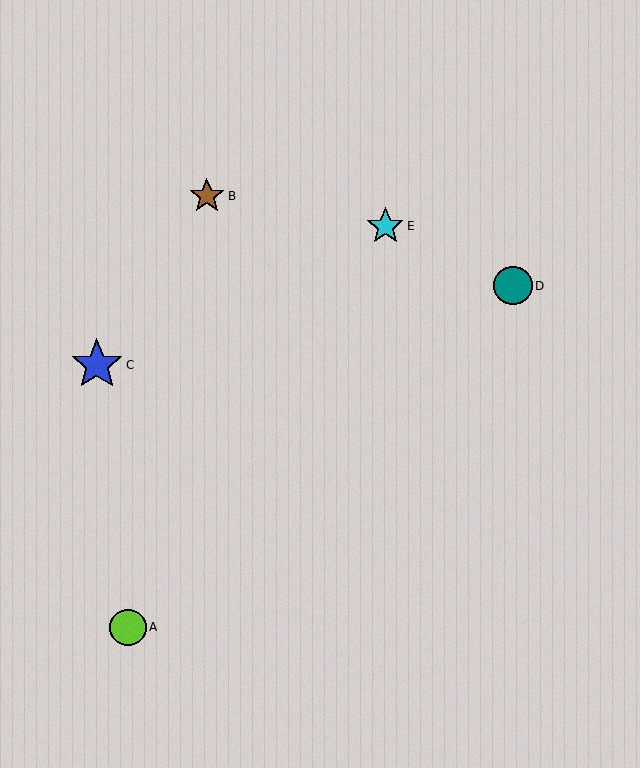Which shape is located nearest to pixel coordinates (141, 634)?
The lime circle (labeled A) at (128, 627) is nearest to that location.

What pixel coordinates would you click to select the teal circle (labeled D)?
Click at (513, 286) to select the teal circle D.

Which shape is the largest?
The blue star (labeled C) is the largest.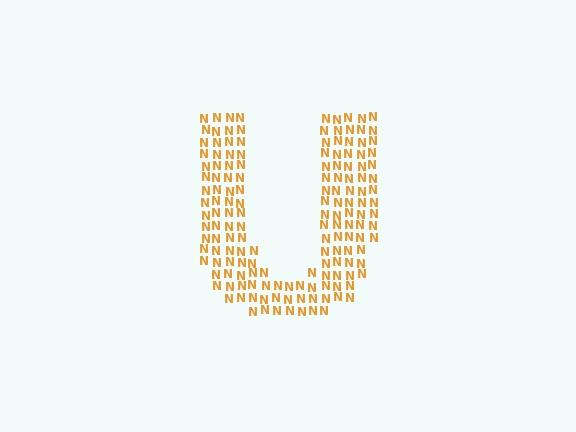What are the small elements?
The small elements are letter N's.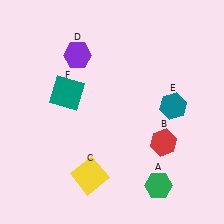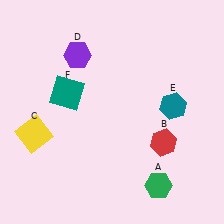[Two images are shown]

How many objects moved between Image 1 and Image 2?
1 object moved between the two images.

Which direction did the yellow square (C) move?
The yellow square (C) moved left.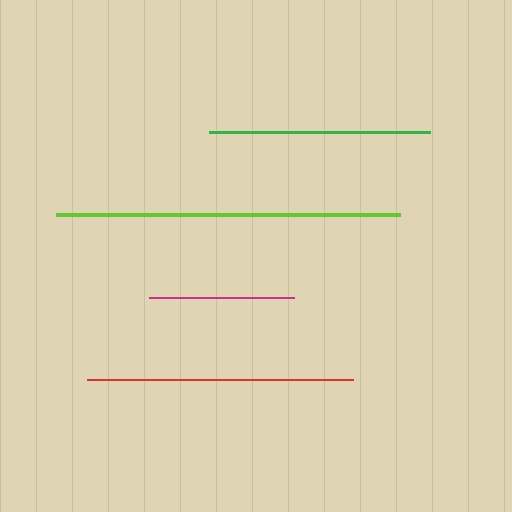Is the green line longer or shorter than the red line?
The red line is longer than the green line.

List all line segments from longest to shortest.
From longest to shortest: lime, red, green, magenta.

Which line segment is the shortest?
The magenta line is the shortest at approximately 146 pixels.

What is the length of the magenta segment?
The magenta segment is approximately 146 pixels long.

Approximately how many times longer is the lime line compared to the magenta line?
The lime line is approximately 2.4 times the length of the magenta line.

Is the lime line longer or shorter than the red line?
The lime line is longer than the red line.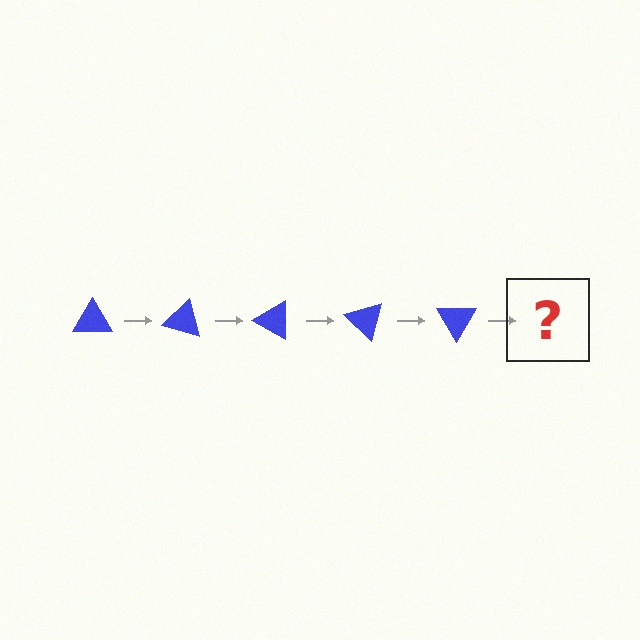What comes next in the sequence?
The next element should be a blue triangle rotated 75 degrees.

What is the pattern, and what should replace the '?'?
The pattern is that the triangle rotates 15 degrees each step. The '?' should be a blue triangle rotated 75 degrees.